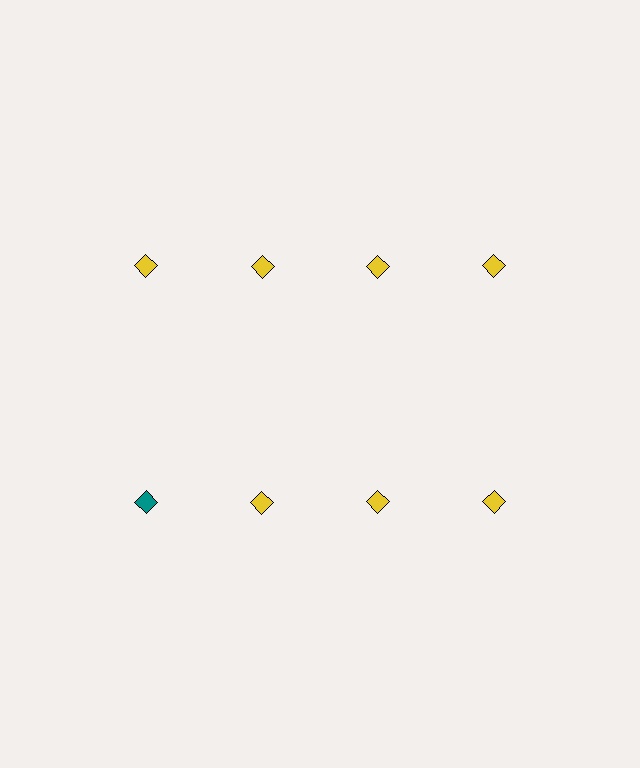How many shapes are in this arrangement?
There are 8 shapes arranged in a grid pattern.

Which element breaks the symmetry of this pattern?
The teal diamond in the second row, leftmost column breaks the symmetry. All other shapes are yellow diamonds.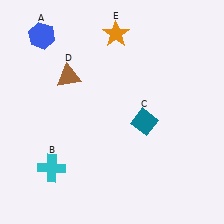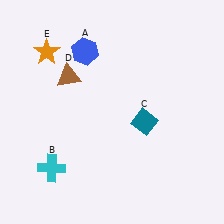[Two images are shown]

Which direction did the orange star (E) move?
The orange star (E) moved left.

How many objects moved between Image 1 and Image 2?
2 objects moved between the two images.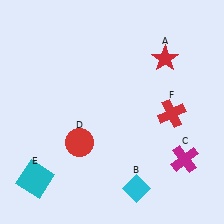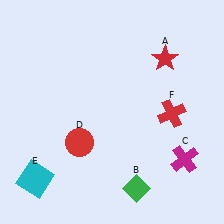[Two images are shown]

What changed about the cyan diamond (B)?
In Image 1, B is cyan. In Image 2, it changed to green.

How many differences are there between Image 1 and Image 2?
There is 1 difference between the two images.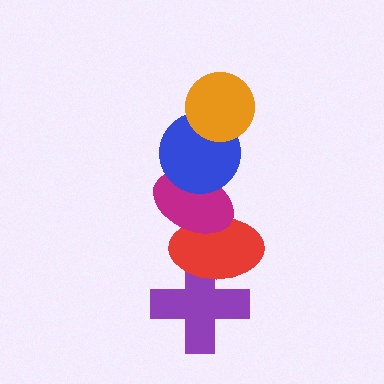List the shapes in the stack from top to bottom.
From top to bottom: the orange circle, the blue circle, the magenta ellipse, the red ellipse, the purple cross.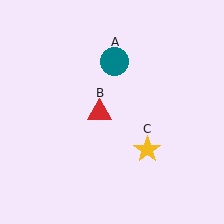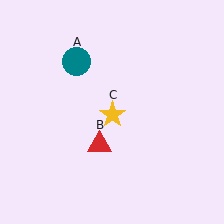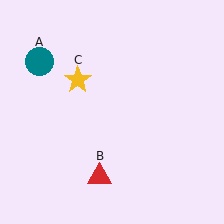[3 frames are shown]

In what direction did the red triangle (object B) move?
The red triangle (object B) moved down.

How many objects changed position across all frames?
3 objects changed position: teal circle (object A), red triangle (object B), yellow star (object C).